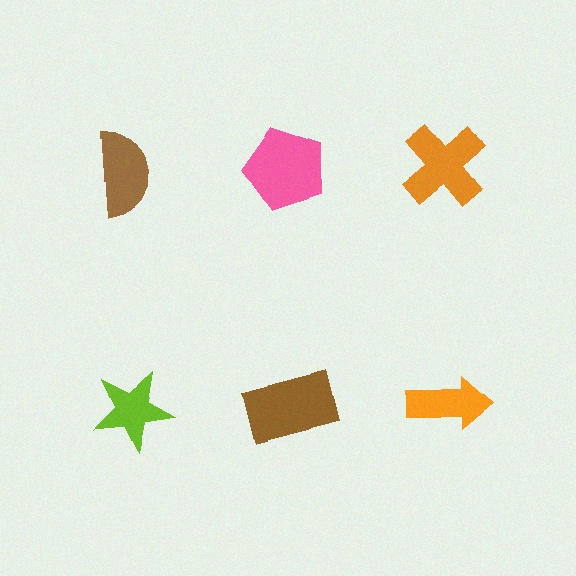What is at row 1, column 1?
A brown semicircle.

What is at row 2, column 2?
A brown rectangle.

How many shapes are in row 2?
3 shapes.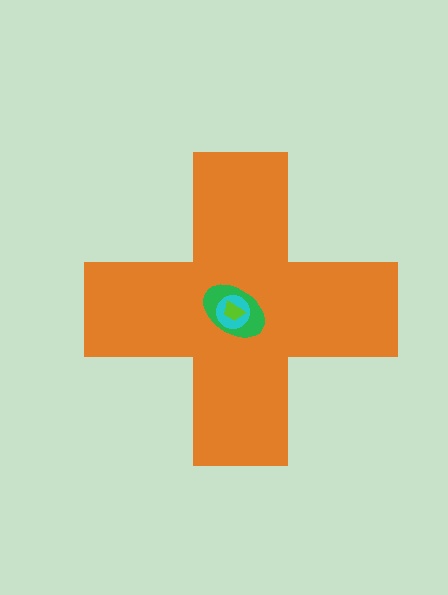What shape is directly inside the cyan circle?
The lime trapezoid.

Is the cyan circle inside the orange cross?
Yes.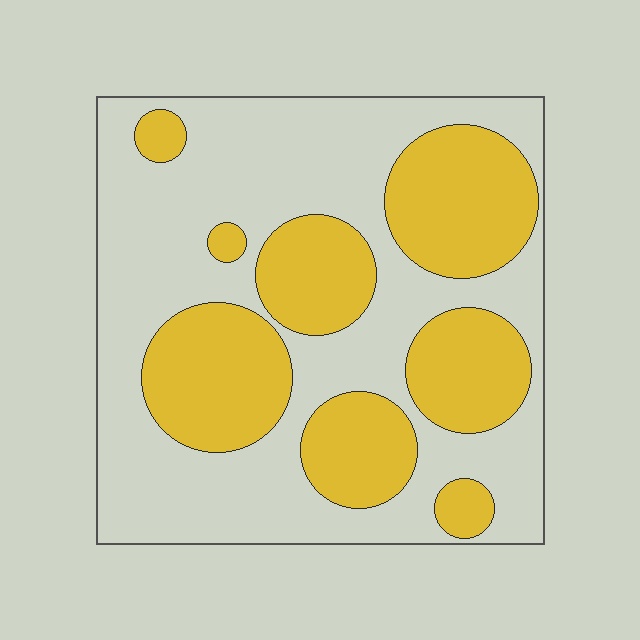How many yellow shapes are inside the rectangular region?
8.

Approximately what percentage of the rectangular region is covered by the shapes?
Approximately 40%.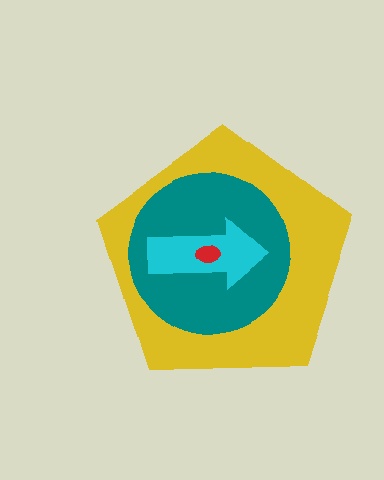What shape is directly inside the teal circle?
The cyan arrow.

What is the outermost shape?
The yellow pentagon.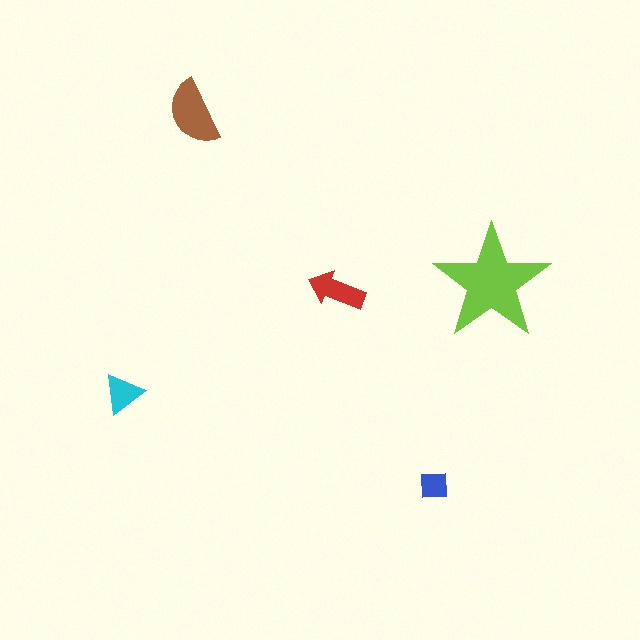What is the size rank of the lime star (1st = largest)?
1st.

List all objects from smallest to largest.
The blue square, the cyan triangle, the red arrow, the brown semicircle, the lime star.